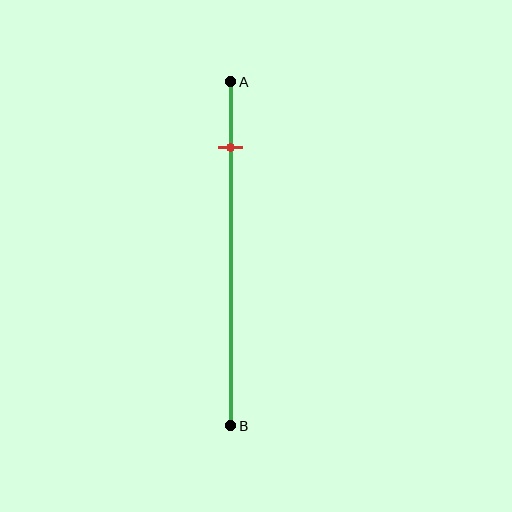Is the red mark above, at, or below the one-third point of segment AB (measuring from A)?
The red mark is above the one-third point of segment AB.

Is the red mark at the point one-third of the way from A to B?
No, the mark is at about 20% from A, not at the 33% one-third point.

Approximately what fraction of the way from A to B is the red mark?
The red mark is approximately 20% of the way from A to B.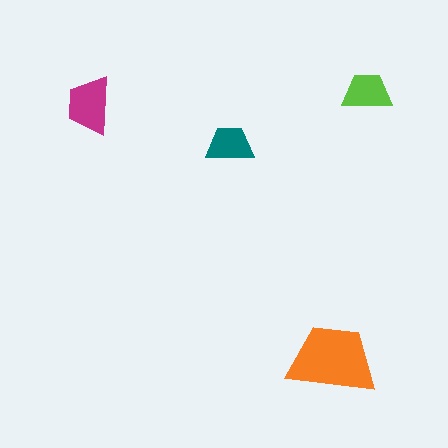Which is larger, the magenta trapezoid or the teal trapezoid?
The magenta one.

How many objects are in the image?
There are 4 objects in the image.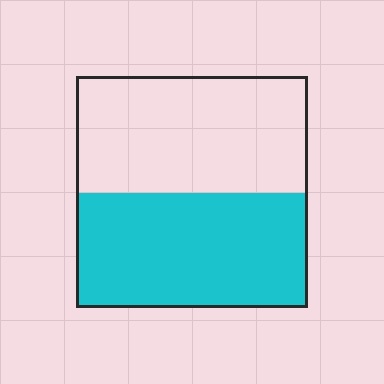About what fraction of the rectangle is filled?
About one half (1/2).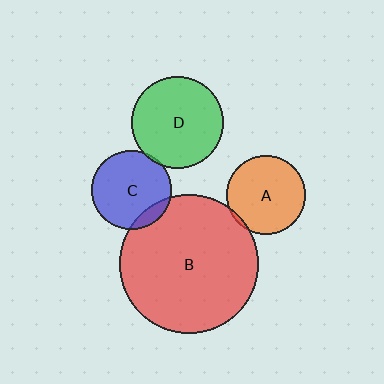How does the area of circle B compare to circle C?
Approximately 3.1 times.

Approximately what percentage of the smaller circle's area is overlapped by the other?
Approximately 5%.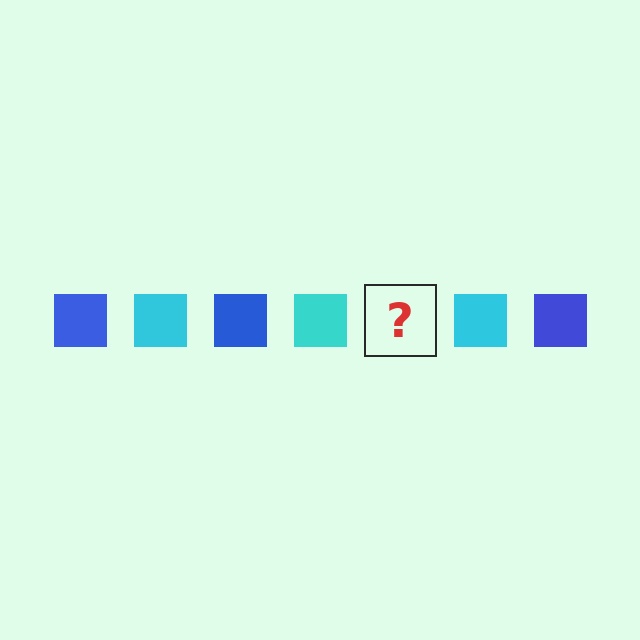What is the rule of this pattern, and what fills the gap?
The rule is that the pattern cycles through blue, cyan squares. The gap should be filled with a blue square.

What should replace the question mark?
The question mark should be replaced with a blue square.